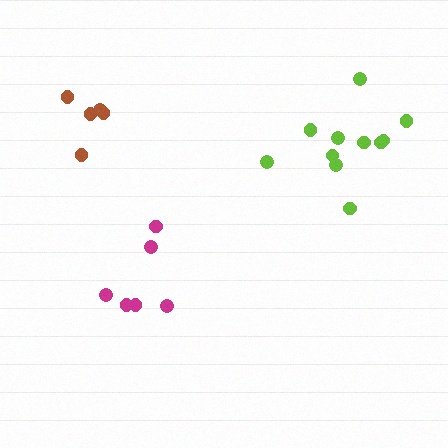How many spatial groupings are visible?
There are 3 spatial groupings.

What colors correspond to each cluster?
The clusters are colored: magenta, lime, brown.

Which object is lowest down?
The magenta cluster is bottommost.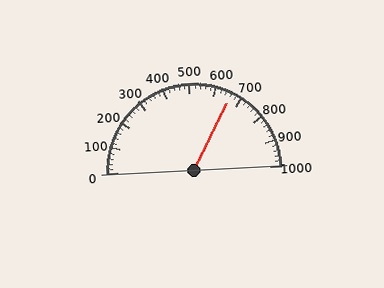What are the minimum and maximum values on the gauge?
The gauge ranges from 0 to 1000.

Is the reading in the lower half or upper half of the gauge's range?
The reading is in the upper half of the range (0 to 1000).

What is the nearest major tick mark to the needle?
The nearest major tick mark is 700.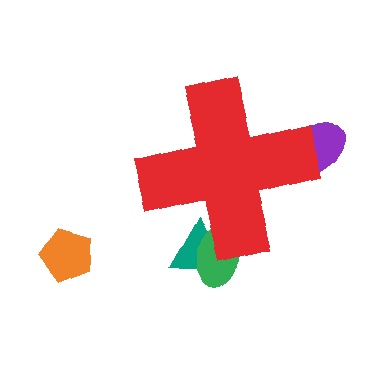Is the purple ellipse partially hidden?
Yes, the purple ellipse is partially hidden behind the red cross.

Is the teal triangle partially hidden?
Yes, the teal triangle is partially hidden behind the red cross.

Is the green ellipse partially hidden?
Yes, the green ellipse is partially hidden behind the red cross.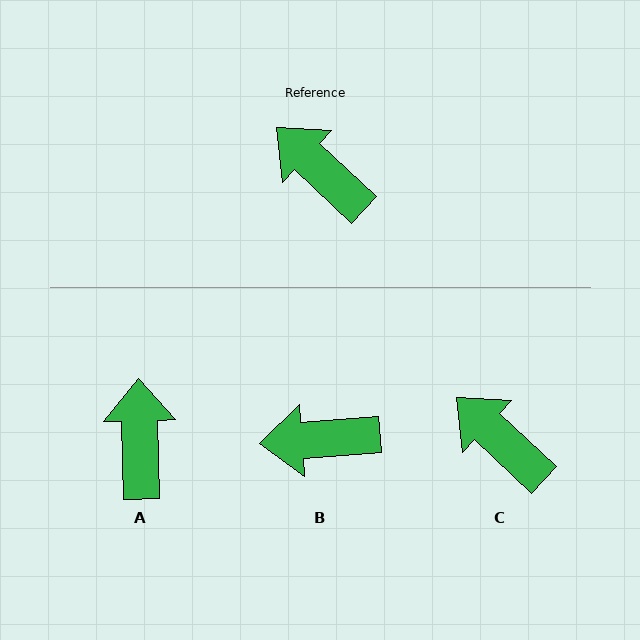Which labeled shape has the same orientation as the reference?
C.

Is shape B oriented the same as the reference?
No, it is off by about 47 degrees.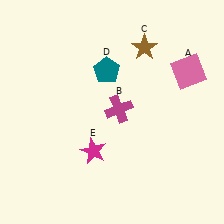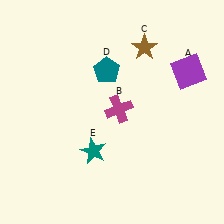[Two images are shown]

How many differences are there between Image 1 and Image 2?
There are 2 differences between the two images.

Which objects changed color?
A changed from pink to purple. E changed from magenta to teal.